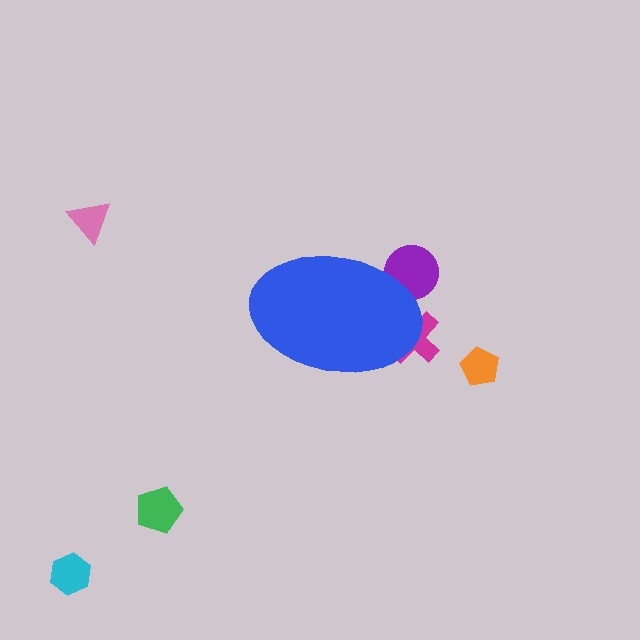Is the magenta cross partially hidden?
Yes, the magenta cross is partially hidden behind the blue ellipse.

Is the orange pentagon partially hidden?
No, the orange pentagon is fully visible.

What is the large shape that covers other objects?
A blue ellipse.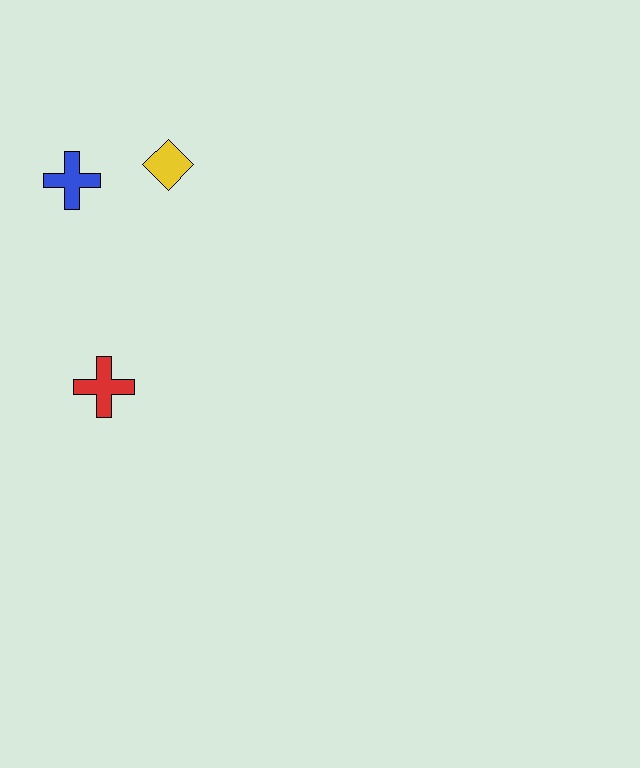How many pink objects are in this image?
There are no pink objects.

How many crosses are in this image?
There are 2 crosses.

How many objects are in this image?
There are 3 objects.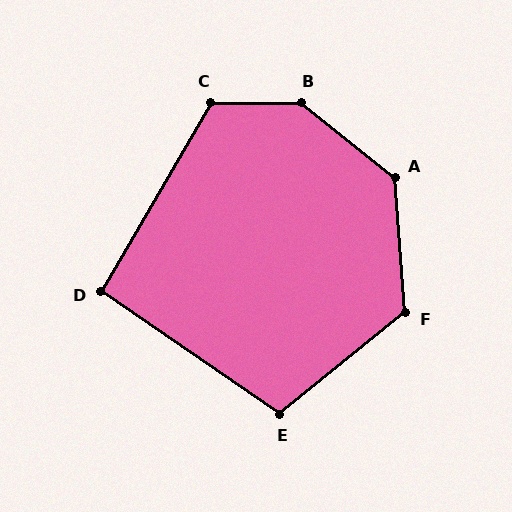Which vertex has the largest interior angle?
B, at approximately 141 degrees.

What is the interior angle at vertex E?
Approximately 107 degrees (obtuse).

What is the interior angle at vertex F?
Approximately 125 degrees (obtuse).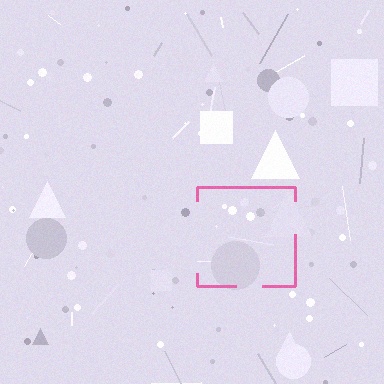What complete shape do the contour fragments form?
The contour fragments form a square.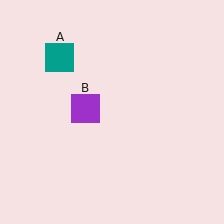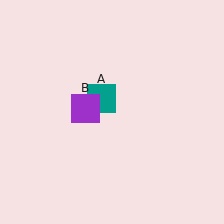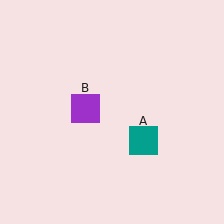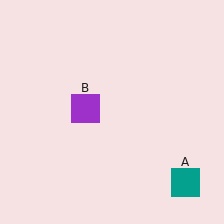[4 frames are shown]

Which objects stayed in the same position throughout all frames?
Purple square (object B) remained stationary.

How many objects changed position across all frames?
1 object changed position: teal square (object A).